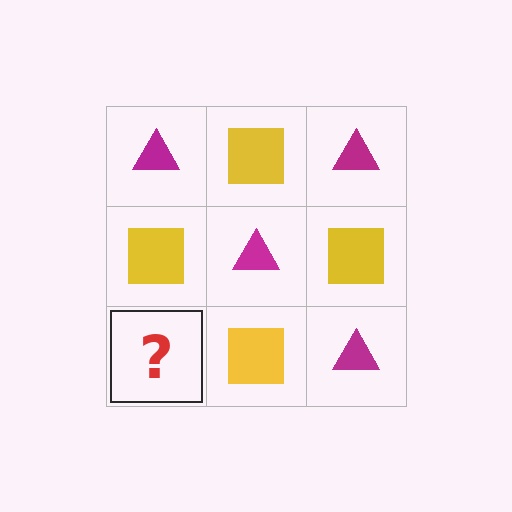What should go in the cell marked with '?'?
The missing cell should contain a magenta triangle.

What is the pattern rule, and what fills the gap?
The rule is that it alternates magenta triangle and yellow square in a checkerboard pattern. The gap should be filled with a magenta triangle.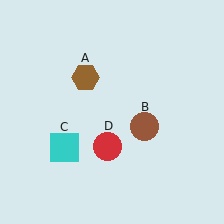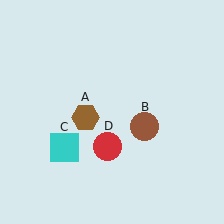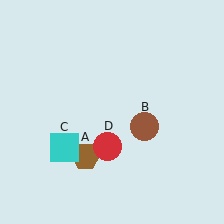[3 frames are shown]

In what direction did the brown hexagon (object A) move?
The brown hexagon (object A) moved down.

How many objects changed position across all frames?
1 object changed position: brown hexagon (object A).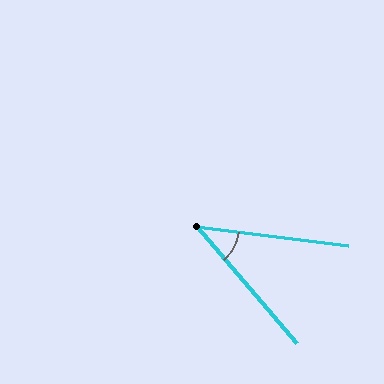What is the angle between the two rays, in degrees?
Approximately 42 degrees.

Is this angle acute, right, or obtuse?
It is acute.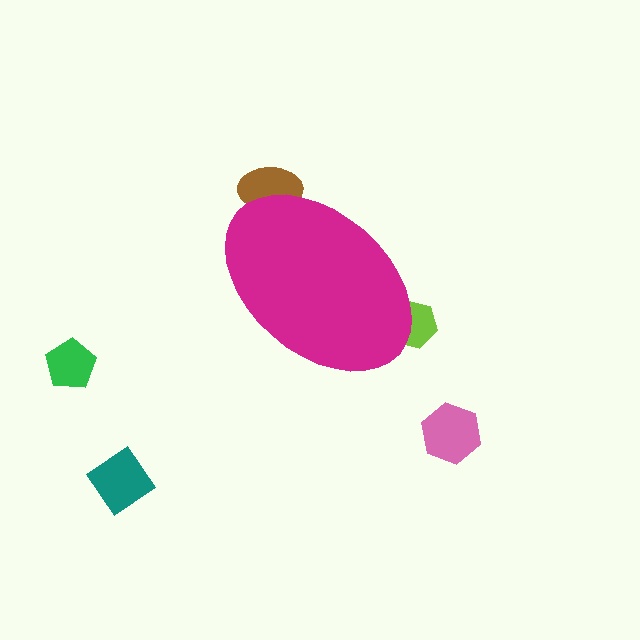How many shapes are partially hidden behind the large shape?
2 shapes are partially hidden.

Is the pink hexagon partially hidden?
No, the pink hexagon is fully visible.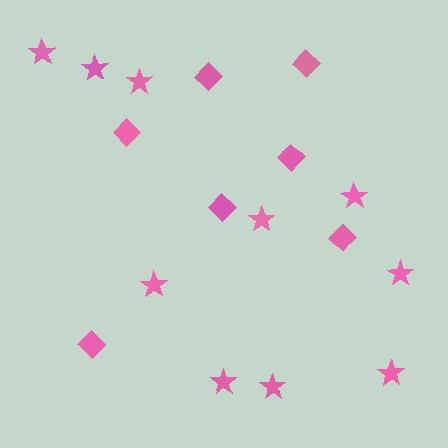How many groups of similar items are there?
There are 2 groups: one group of diamonds (7) and one group of stars (10).